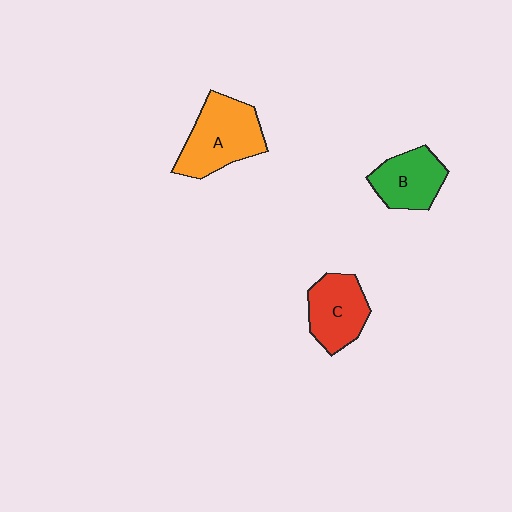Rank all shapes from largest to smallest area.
From largest to smallest: A (orange), C (red), B (green).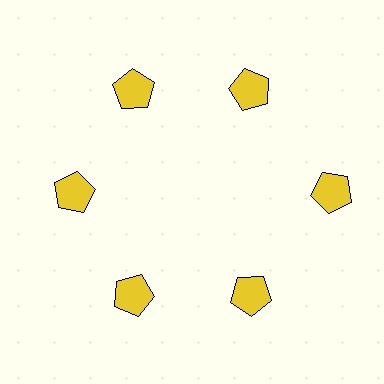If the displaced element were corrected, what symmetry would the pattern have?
It would have 6-fold rotational symmetry — the pattern would map onto itself every 60 degrees.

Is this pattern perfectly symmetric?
No. The 6 yellow pentagons are arranged in a ring, but one element near the 3 o'clock position is pushed outward from the center, breaking the 6-fold rotational symmetry.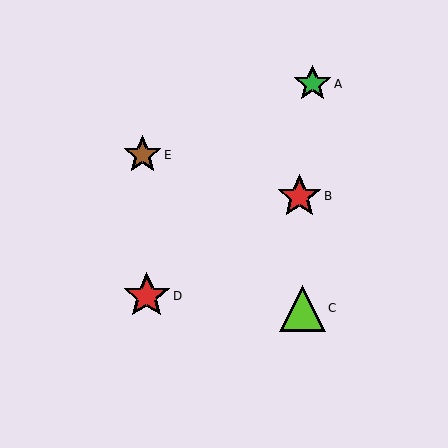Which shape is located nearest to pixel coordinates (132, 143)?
The brown star (labeled E) at (142, 155) is nearest to that location.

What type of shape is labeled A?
Shape A is a green star.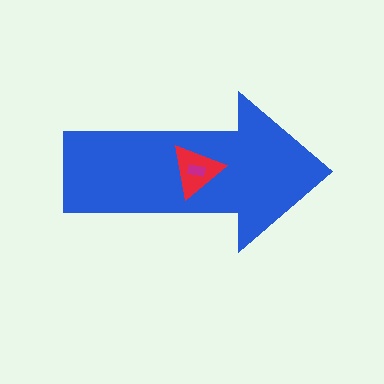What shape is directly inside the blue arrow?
The red triangle.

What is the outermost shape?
The blue arrow.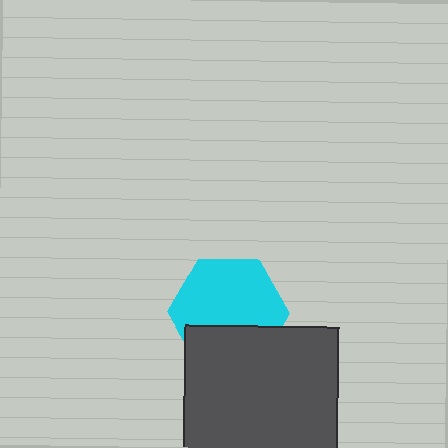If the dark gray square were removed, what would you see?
You would see the complete cyan hexagon.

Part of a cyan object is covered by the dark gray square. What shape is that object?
It is a hexagon.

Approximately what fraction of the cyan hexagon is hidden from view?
Roughly 34% of the cyan hexagon is hidden behind the dark gray square.